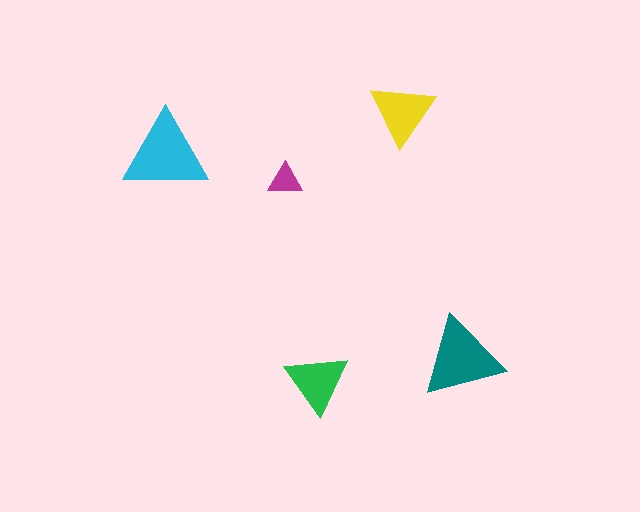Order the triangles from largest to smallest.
the cyan one, the teal one, the yellow one, the green one, the magenta one.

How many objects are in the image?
There are 5 objects in the image.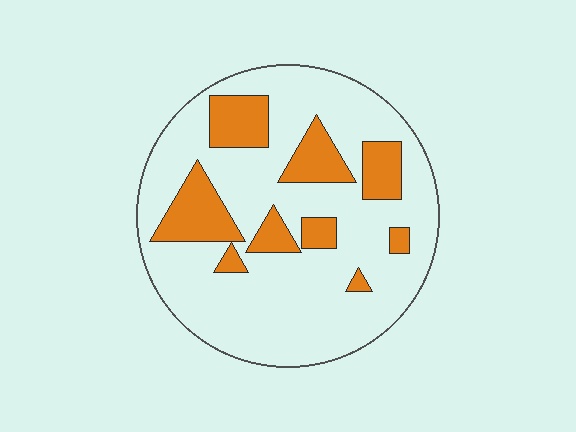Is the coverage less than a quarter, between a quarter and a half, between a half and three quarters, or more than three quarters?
Less than a quarter.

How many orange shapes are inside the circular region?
9.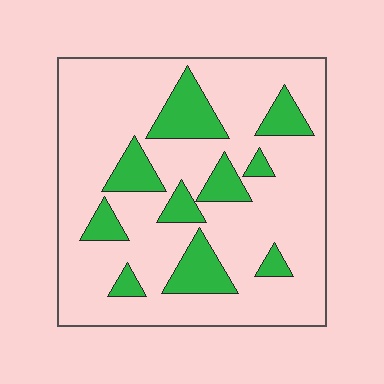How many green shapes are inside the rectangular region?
10.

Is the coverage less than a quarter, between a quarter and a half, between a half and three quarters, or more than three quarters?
Less than a quarter.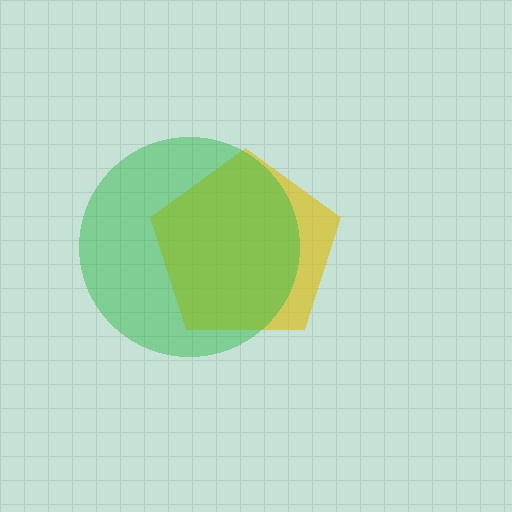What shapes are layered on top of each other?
The layered shapes are: a yellow pentagon, a green circle.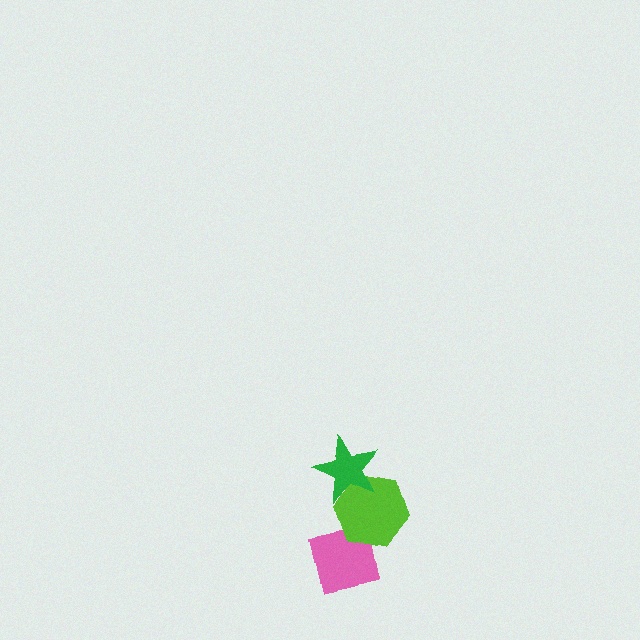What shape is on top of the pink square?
The lime hexagon is on top of the pink square.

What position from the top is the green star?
The green star is 1st from the top.